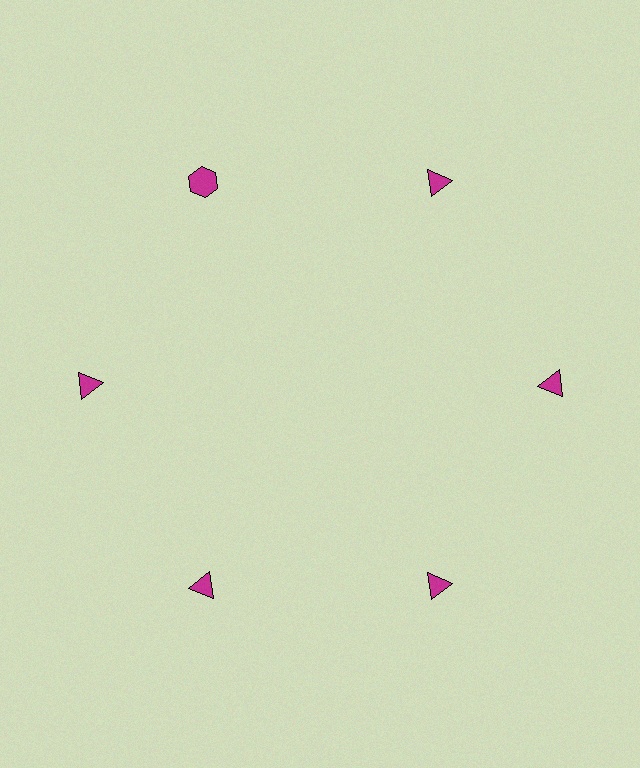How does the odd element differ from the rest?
It has a different shape: hexagon instead of triangle.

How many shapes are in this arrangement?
There are 6 shapes arranged in a ring pattern.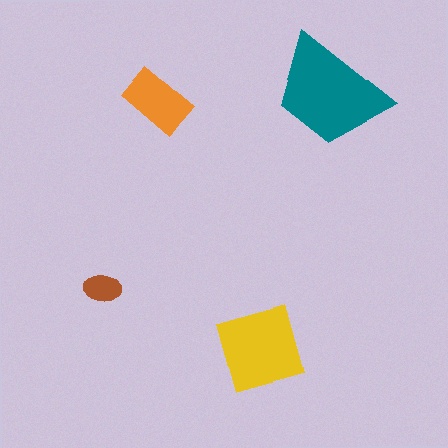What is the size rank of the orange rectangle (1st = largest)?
3rd.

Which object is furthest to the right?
The teal trapezoid is rightmost.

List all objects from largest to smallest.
The teal trapezoid, the yellow diamond, the orange rectangle, the brown ellipse.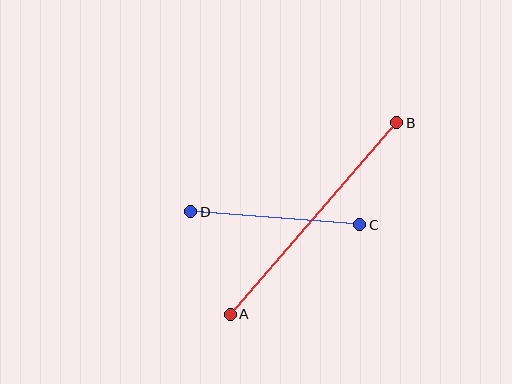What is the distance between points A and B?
The distance is approximately 254 pixels.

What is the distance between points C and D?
The distance is approximately 170 pixels.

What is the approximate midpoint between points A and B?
The midpoint is at approximately (313, 219) pixels.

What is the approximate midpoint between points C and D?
The midpoint is at approximately (275, 218) pixels.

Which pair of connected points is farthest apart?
Points A and B are farthest apart.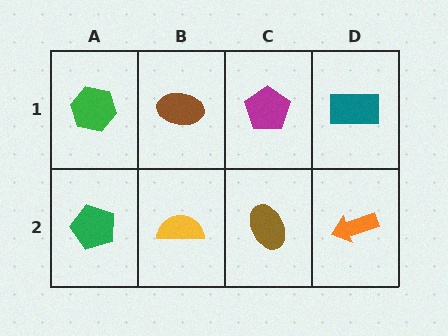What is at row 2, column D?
An orange arrow.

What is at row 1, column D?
A teal rectangle.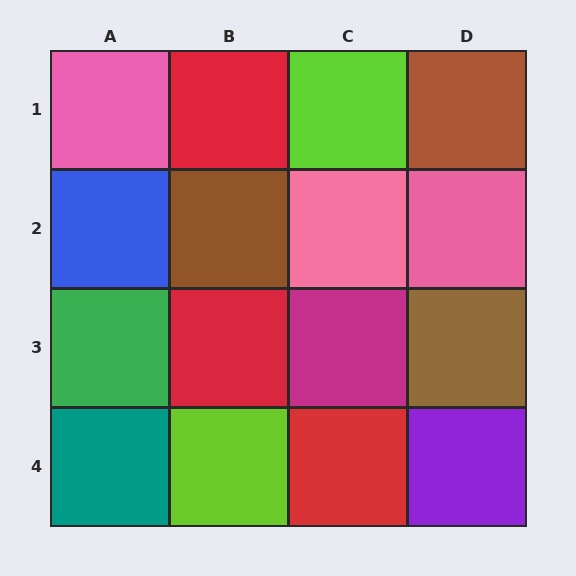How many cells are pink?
3 cells are pink.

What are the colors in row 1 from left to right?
Pink, red, lime, brown.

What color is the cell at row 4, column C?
Red.